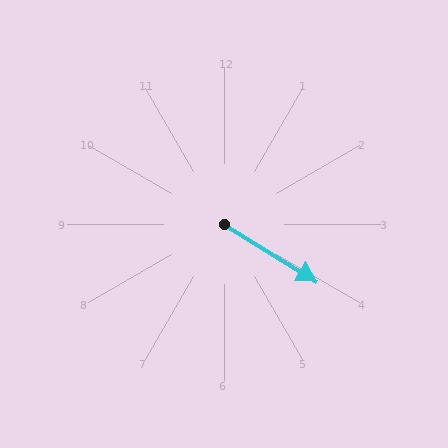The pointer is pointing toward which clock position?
Roughly 4 o'clock.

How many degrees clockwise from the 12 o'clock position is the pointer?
Approximately 122 degrees.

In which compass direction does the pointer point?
Southeast.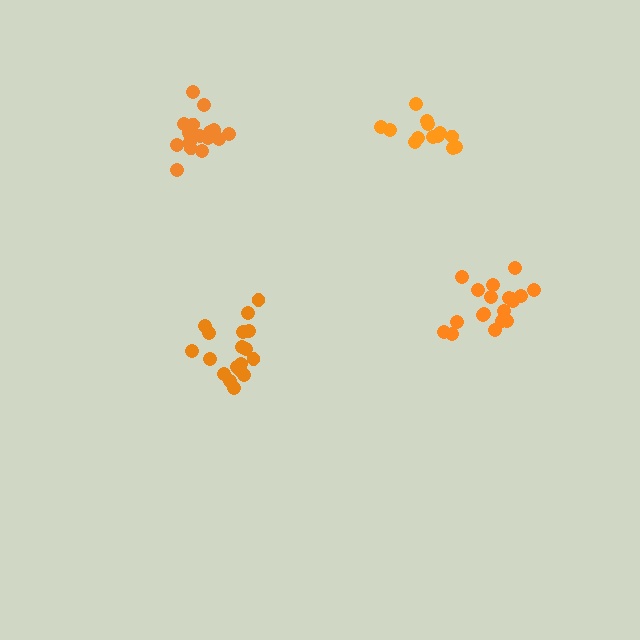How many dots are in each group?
Group 1: 13 dots, Group 2: 18 dots, Group 3: 19 dots, Group 4: 17 dots (67 total).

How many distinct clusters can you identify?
There are 4 distinct clusters.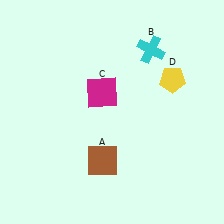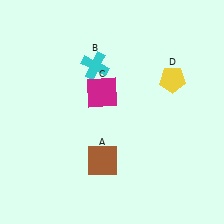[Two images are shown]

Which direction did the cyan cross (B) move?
The cyan cross (B) moved left.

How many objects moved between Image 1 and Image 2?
1 object moved between the two images.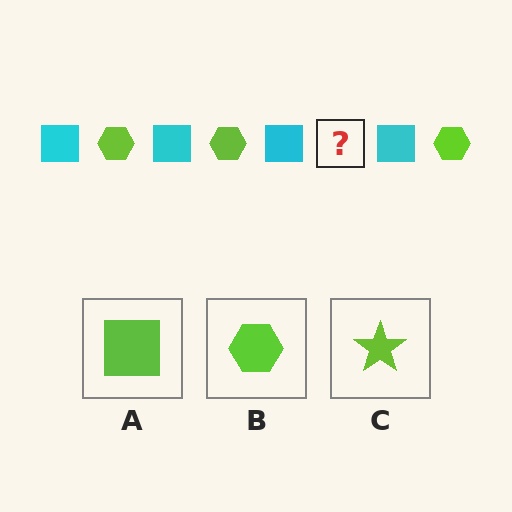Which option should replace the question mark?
Option B.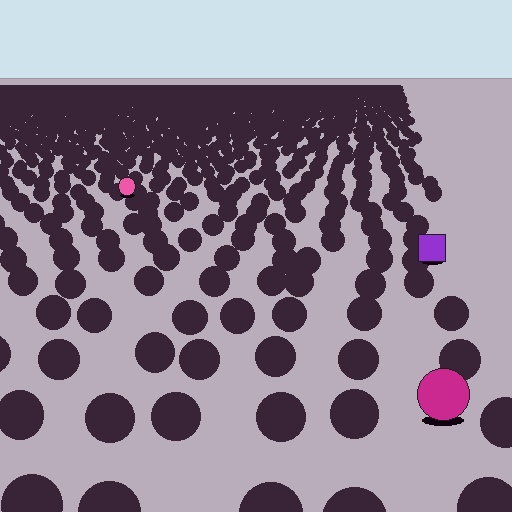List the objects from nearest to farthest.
From nearest to farthest: the magenta circle, the purple square, the pink circle.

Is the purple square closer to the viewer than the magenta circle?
No. The magenta circle is closer — you can tell from the texture gradient: the ground texture is coarser near it.